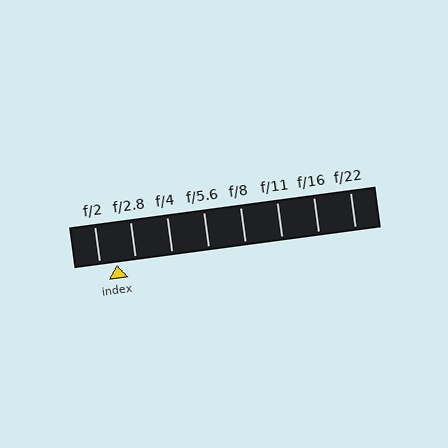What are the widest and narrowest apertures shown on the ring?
The widest aperture shown is f/2 and the narrowest is f/22.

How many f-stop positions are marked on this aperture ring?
There are 8 f-stop positions marked.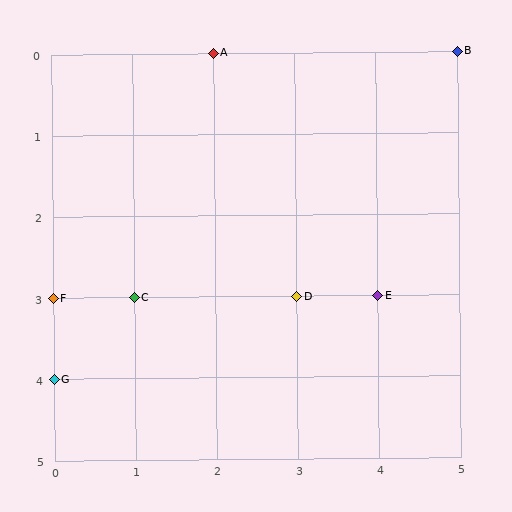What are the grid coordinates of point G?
Point G is at grid coordinates (0, 4).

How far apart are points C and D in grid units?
Points C and D are 2 columns apart.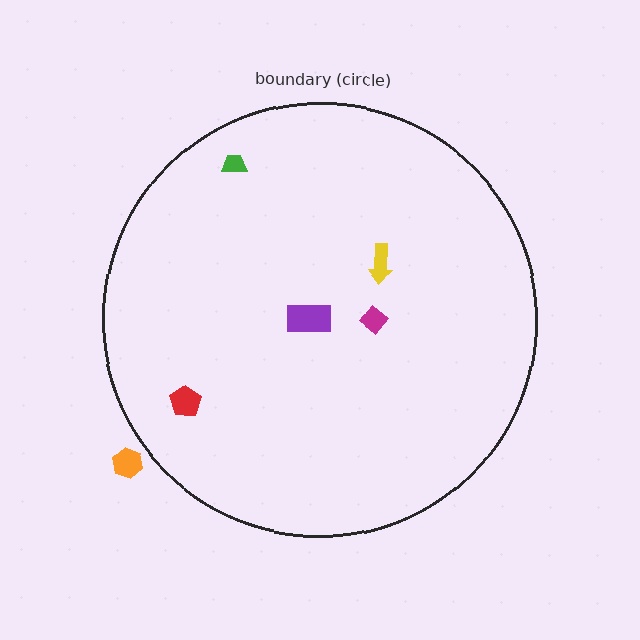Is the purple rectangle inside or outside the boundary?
Inside.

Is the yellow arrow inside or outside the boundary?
Inside.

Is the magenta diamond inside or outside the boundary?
Inside.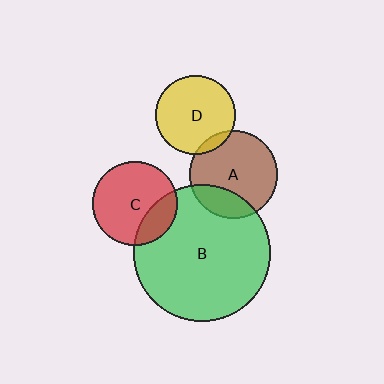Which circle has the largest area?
Circle B (green).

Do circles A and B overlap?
Yes.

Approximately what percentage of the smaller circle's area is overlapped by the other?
Approximately 25%.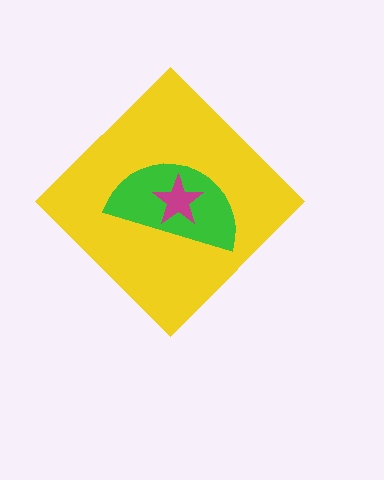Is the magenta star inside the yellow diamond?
Yes.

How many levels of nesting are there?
3.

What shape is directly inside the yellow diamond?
The green semicircle.